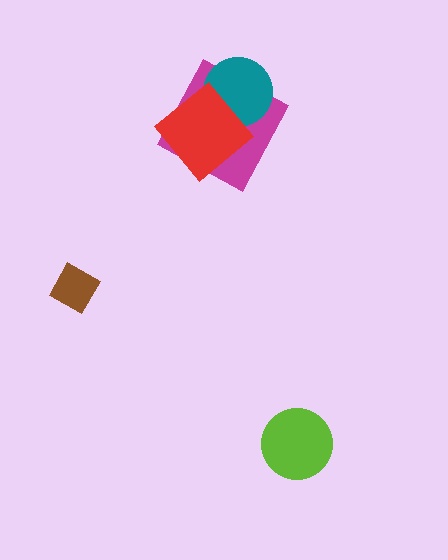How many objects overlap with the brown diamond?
0 objects overlap with the brown diamond.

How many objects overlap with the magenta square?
2 objects overlap with the magenta square.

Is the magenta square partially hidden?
Yes, it is partially covered by another shape.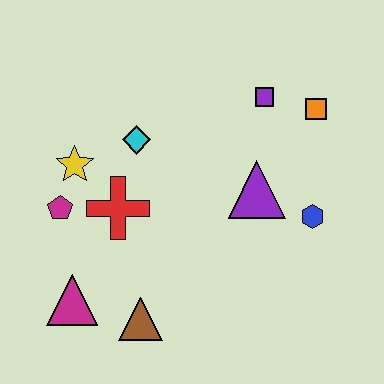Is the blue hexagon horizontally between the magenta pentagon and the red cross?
No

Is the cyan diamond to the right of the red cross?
Yes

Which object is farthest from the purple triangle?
The magenta triangle is farthest from the purple triangle.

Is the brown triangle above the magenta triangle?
No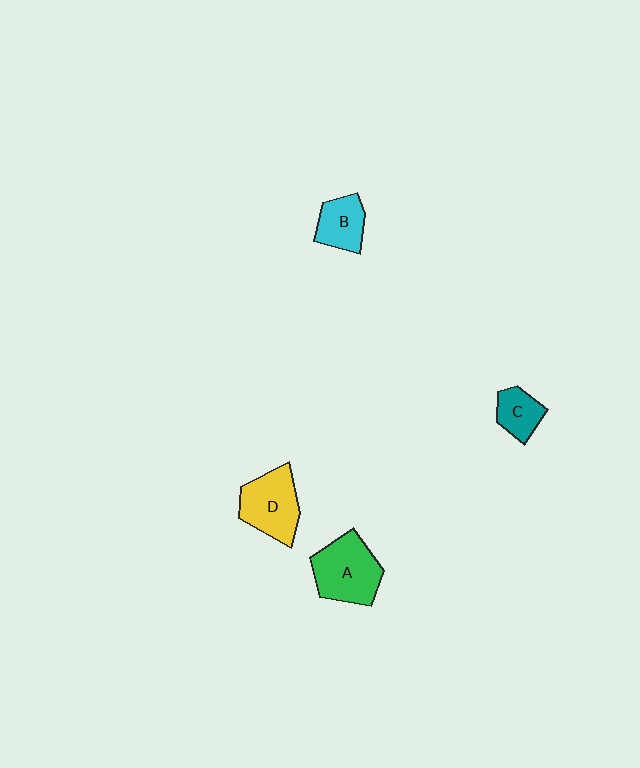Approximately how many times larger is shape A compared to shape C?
Approximately 2.0 times.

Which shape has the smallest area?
Shape C (teal).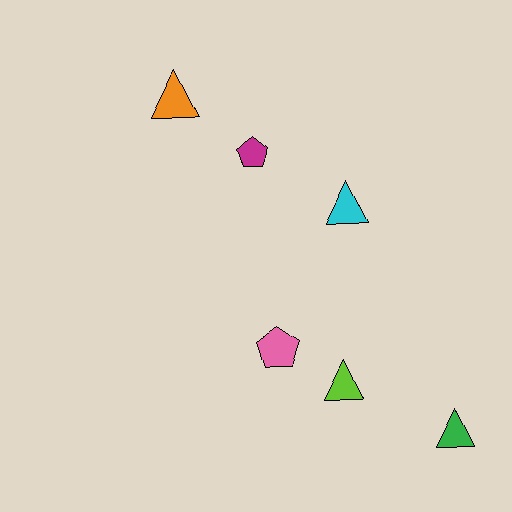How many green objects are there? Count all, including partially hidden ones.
There is 1 green object.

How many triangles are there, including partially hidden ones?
There are 4 triangles.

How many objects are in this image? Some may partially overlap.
There are 6 objects.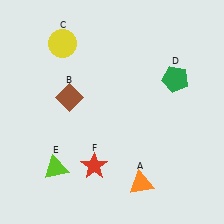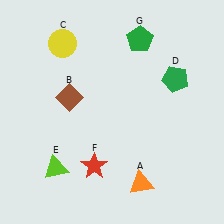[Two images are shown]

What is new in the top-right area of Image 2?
A green pentagon (G) was added in the top-right area of Image 2.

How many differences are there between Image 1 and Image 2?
There is 1 difference between the two images.